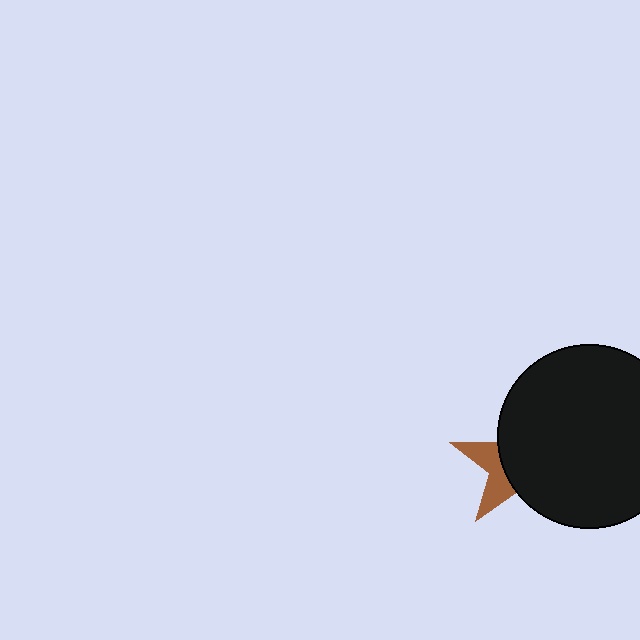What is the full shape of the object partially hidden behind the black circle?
The partially hidden object is a brown star.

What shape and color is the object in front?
The object in front is a black circle.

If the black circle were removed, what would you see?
You would see the complete brown star.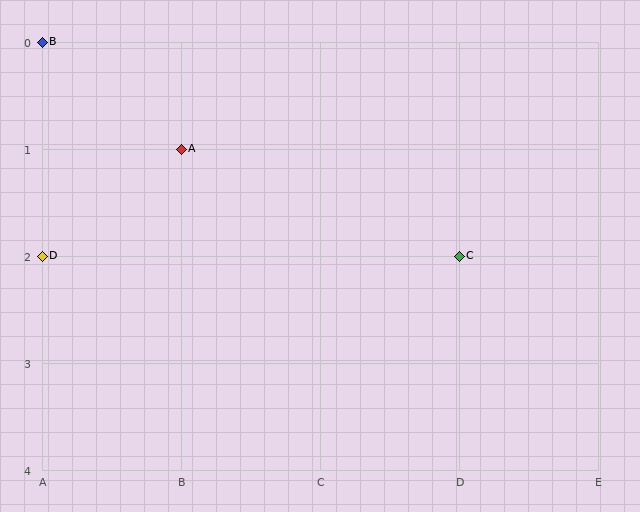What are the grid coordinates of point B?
Point B is at grid coordinates (A, 0).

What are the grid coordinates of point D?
Point D is at grid coordinates (A, 2).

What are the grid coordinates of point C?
Point C is at grid coordinates (D, 2).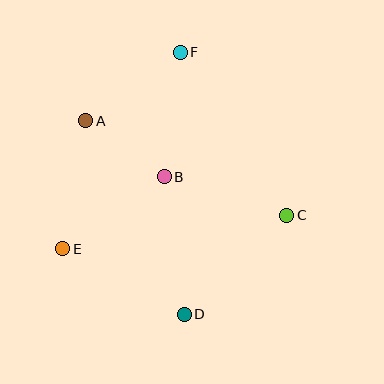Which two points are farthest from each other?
Points D and F are farthest from each other.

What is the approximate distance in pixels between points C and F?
The distance between C and F is approximately 194 pixels.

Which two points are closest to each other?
Points A and B are closest to each other.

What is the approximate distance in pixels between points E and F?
The distance between E and F is approximately 229 pixels.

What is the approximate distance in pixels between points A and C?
The distance between A and C is approximately 222 pixels.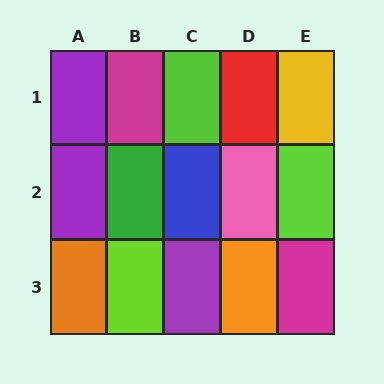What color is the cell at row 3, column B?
Lime.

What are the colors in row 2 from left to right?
Purple, green, blue, pink, lime.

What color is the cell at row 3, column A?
Orange.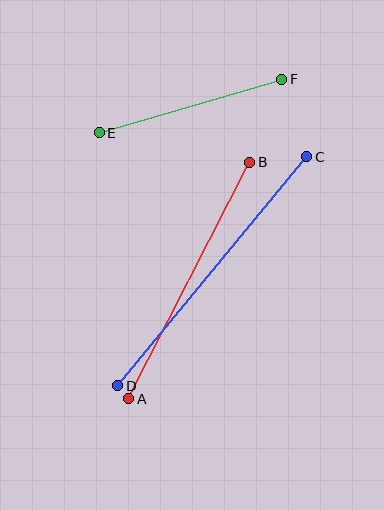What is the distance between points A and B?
The distance is approximately 266 pixels.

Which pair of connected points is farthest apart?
Points C and D are farthest apart.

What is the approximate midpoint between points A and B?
The midpoint is at approximately (189, 281) pixels.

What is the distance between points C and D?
The distance is approximately 297 pixels.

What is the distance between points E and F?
The distance is approximately 190 pixels.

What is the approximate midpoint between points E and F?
The midpoint is at approximately (190, 106) pixels.